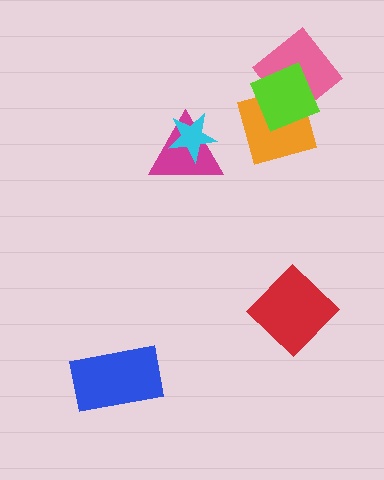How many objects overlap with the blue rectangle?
0 objects overlap with the blue rectangle.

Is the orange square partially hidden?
Yes, it is partially covered by another shape.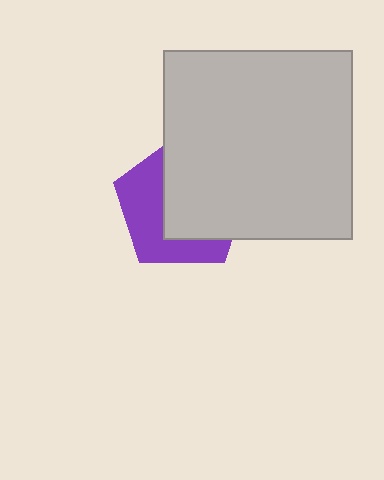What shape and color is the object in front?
The object in front is a light gray square.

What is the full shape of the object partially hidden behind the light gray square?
The partially hidden object is a purple pentagon.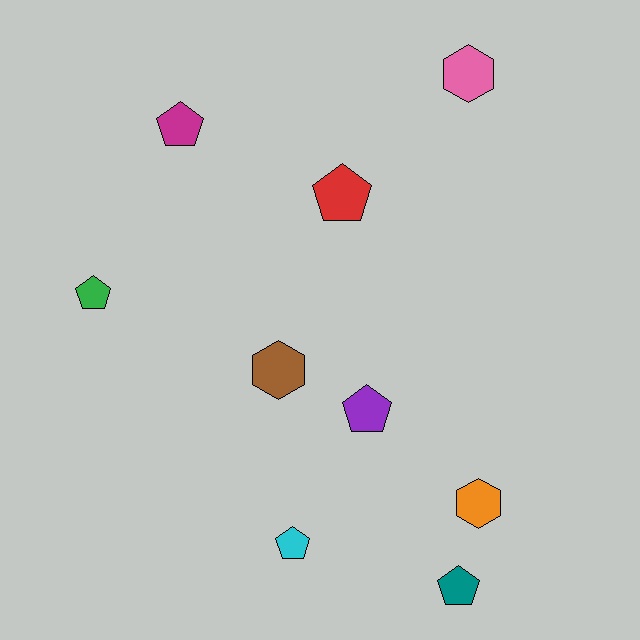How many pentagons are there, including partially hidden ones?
There are 6 pentagons.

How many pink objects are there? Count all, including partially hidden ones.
There is 1 pink object.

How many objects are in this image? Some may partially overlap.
There are 9 objects.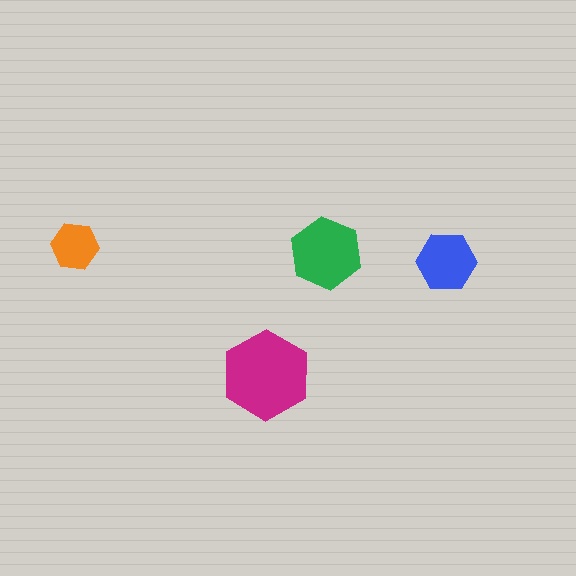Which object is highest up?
The orange hexagon is topmost.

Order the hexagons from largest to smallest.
the magenta one, the green one, the blue one, the orange one.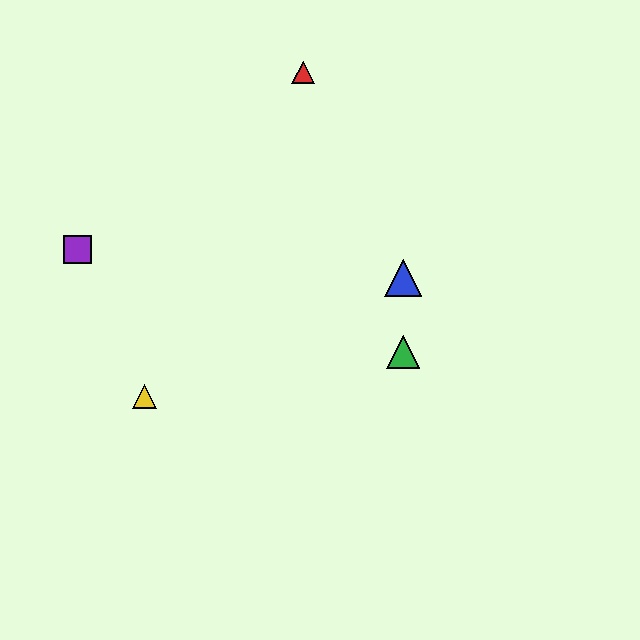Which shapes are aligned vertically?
The blue triangle, the green triangle are aligned vertically.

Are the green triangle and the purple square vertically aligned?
No, the green triangle is at x≈403 and the purple square is at x≈78.